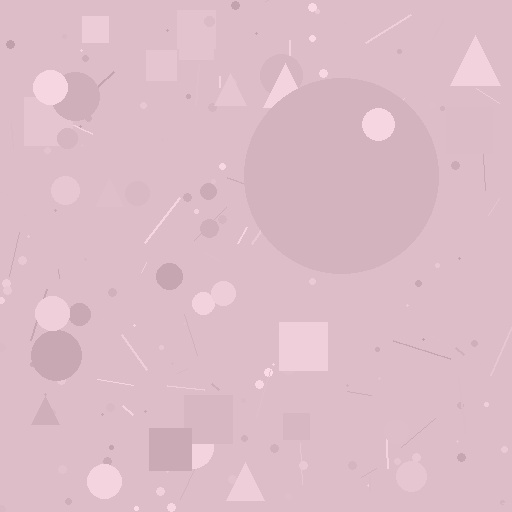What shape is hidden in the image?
A circle is hidden in the image.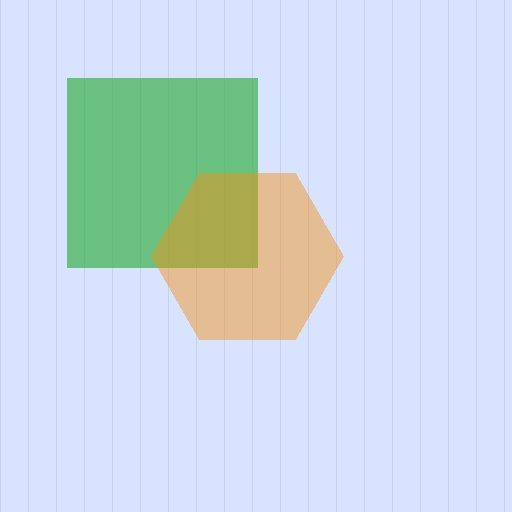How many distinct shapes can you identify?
There are 2 distinct shapes: a green square, an orange hexagon.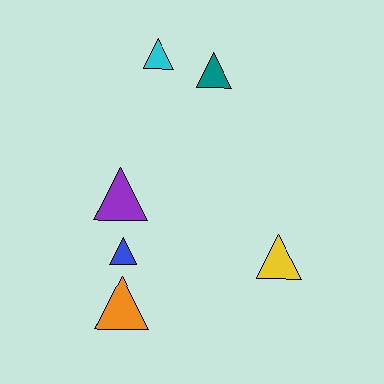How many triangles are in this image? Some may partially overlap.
There are 6 triangles.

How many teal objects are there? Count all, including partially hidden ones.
There is 1 teal object.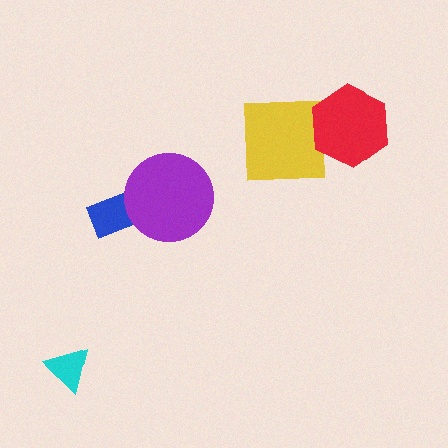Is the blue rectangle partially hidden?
Yes, it is partially covered by another shape.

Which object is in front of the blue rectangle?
The purple circle is in front of the blue rectangle.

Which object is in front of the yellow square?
The red hexagon is in front of the yellow square.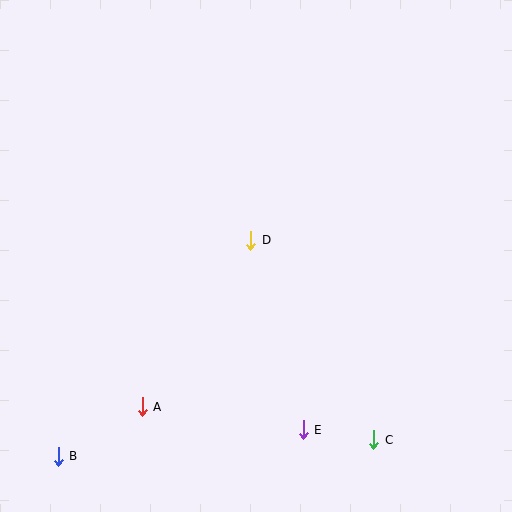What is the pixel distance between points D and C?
The distance between D and C is 234 pixels.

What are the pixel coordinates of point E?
Point E is at (303, 430).